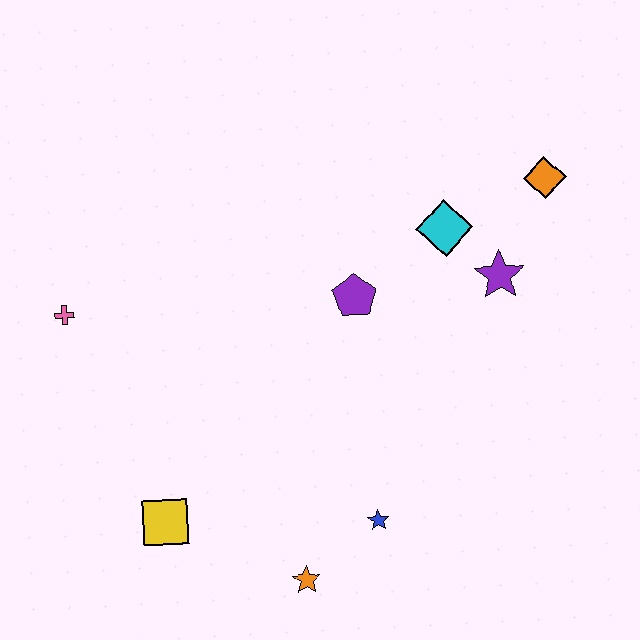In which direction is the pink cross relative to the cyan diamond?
The pink cross is to the left of the cyan diamond.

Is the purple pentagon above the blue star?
Yes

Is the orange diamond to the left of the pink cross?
No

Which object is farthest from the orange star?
The orange diamond is farthest from the orange star.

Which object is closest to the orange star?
The blue star is closest to the orange star.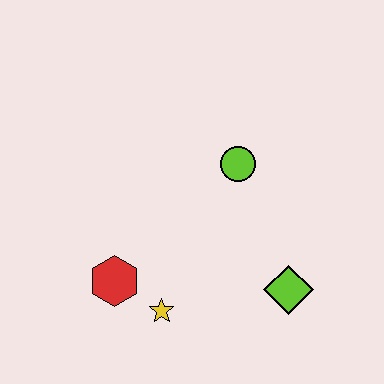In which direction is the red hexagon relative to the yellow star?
The red hexagon is to the left of the yellow star.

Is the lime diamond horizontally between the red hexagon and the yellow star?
No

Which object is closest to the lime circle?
The lime diamond is closest to the lime circle.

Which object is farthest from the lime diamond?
The red hexagon is farthest from the lime diamond.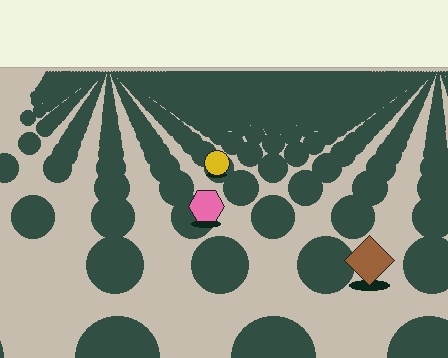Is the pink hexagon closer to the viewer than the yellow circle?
Yes. The pink hexagon is closer — you can tell from the texture gradient: the ground texture is coarser near it.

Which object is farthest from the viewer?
The yellow circle is farthest from the viewer. It appears smaller and the ground texture around it is denser.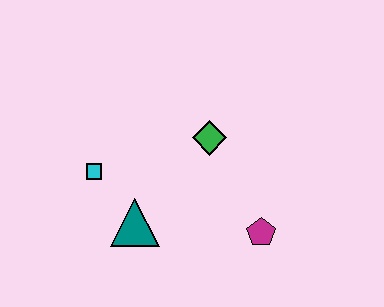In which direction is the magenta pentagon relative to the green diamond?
The magenta pentagon is below the green diamond.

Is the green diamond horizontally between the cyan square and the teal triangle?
No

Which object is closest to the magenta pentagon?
The green diamond is closest to the magenta pentagon.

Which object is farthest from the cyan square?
The magenta pentagon is farthest from the cyan square.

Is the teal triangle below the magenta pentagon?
No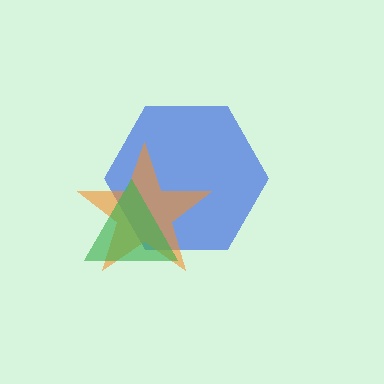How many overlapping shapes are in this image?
There are 3 overlapping shapes in the image.